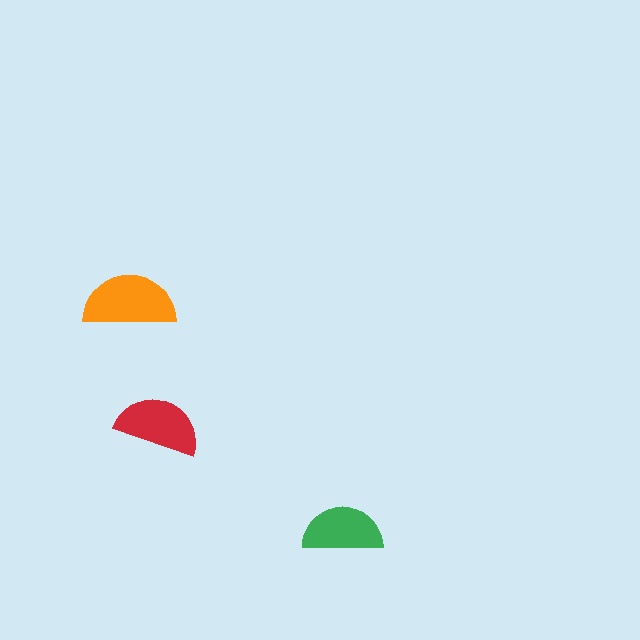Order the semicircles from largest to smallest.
the orange one, the red one, the green one.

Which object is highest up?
The orange semicircle is topmost.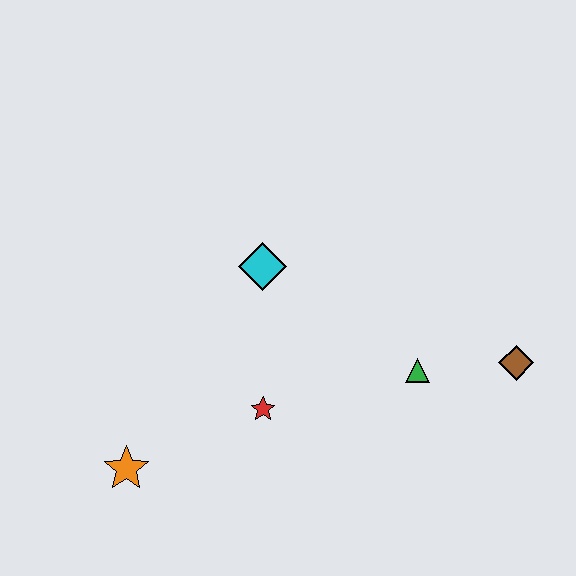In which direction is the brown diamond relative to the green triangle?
The brown diamond is to the right of the green triangle.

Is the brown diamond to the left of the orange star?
No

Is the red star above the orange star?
Yes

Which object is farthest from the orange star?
The brown diamond is farthest from the orange star.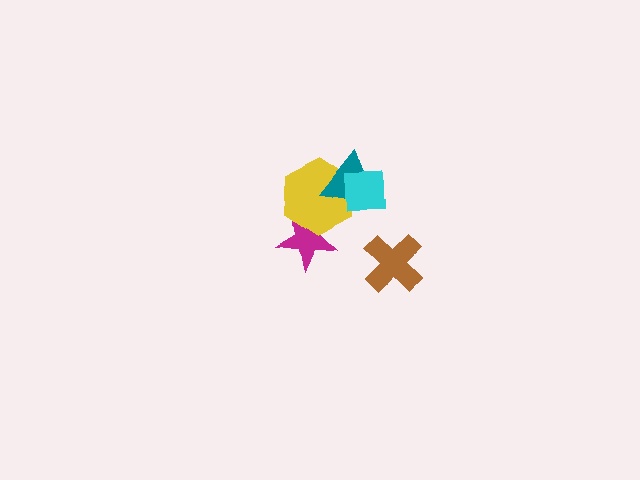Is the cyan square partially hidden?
No, no other shape covers it.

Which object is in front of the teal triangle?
The cyan square is in front of the teal triangle.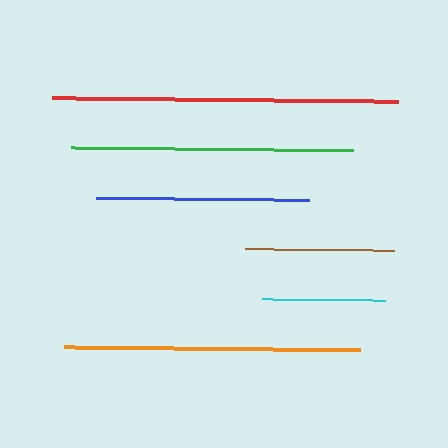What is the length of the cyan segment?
The cyan segment is approximately 123 pixels long.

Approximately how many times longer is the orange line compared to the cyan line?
The orange line is approximately 2.4 times the length of the cyan line.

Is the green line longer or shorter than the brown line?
The green line is longer than the brown line.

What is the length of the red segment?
The red segment is approximately 346 pixels long.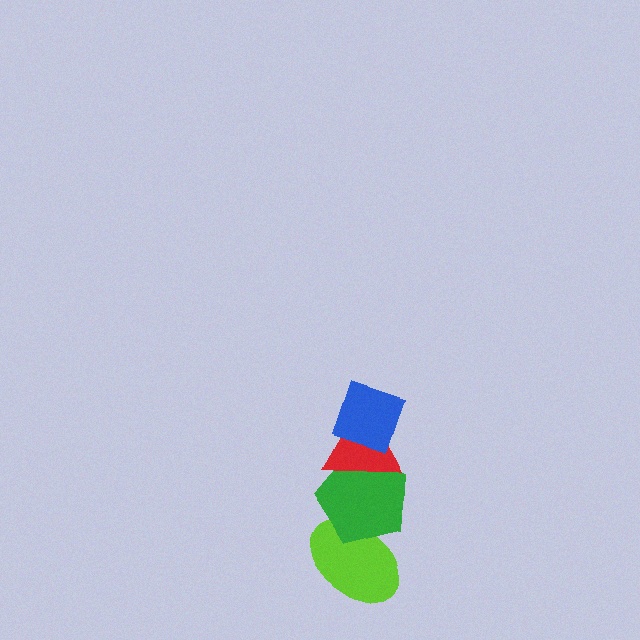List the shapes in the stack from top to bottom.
From top to bottom: the blue diamond, the red triangle, the green pentagon, the lime ellipse.